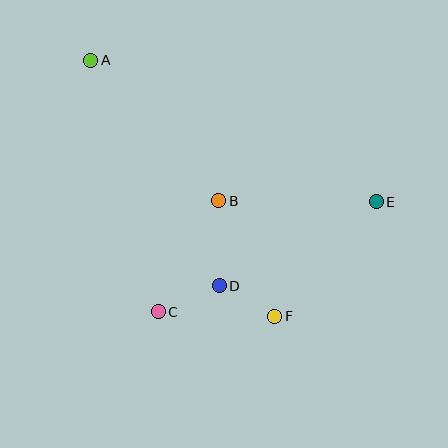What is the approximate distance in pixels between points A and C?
The distance between A and C is approximately 261 pixels.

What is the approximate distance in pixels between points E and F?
The distance between E and F is approximately 153 pixels.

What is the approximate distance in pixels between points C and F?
The distance between C and F is approximately 116 pixels.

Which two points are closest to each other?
Points D and F are closest to each other.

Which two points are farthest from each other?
Points A and E are farthest from each other.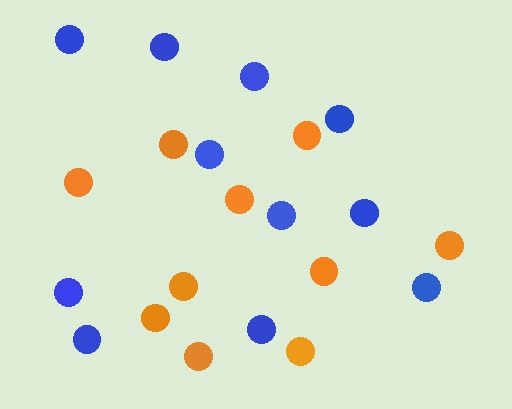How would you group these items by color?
There are 2 groups: one group of orange circles (10) and one group of blue circles (11).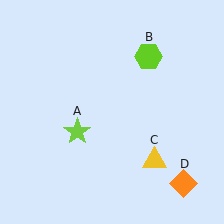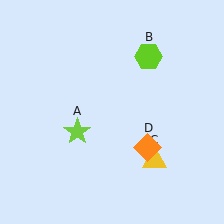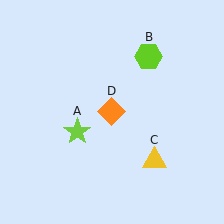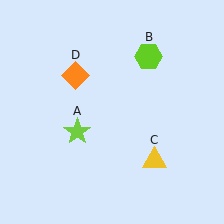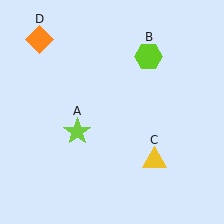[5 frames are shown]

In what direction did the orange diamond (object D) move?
The orange diamond (object D) moved up and to the left.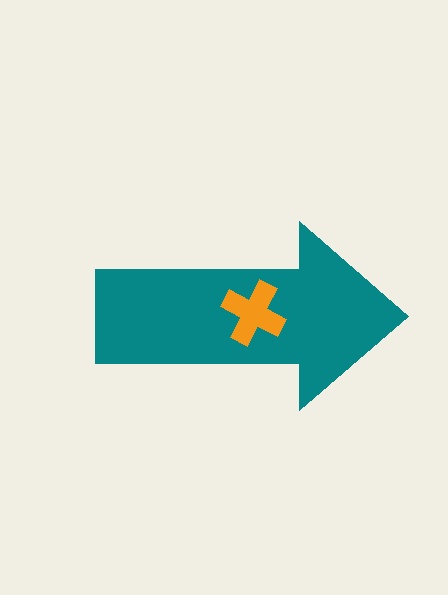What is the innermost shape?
The orange cross.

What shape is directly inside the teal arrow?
The orange cross.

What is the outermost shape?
The teal arrow.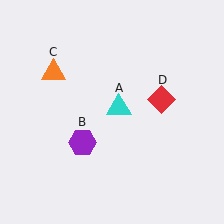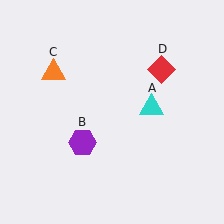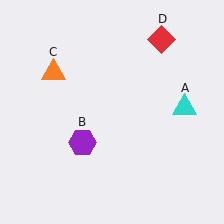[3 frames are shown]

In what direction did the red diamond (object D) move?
The red diamond (object D) moved up.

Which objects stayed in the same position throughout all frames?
Purple hexagon (object B) and orange triangle (object C) remained stationary.